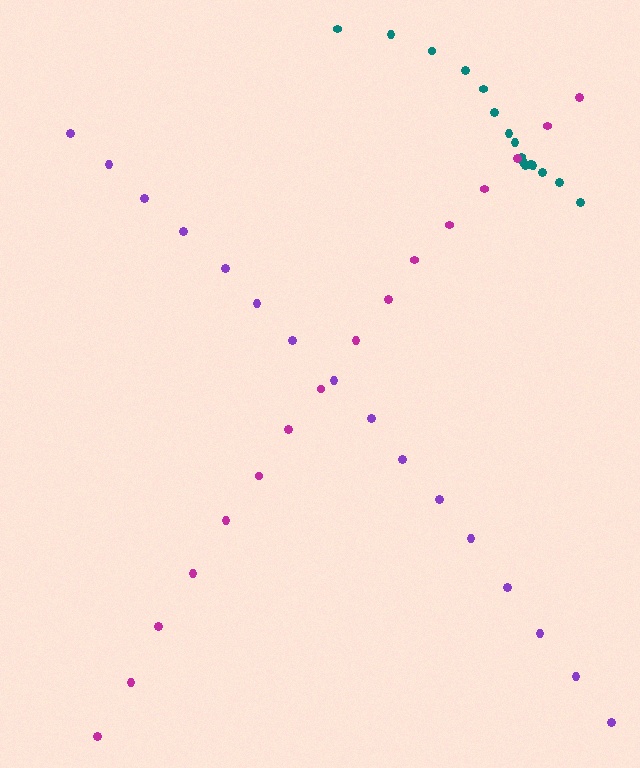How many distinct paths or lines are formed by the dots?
There are 3 distinct paths.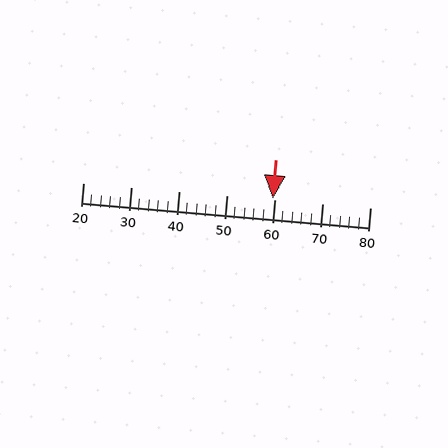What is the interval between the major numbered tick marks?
The major tick marks are spaced 10 units apart.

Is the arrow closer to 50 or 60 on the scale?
The arrow is closer to 60.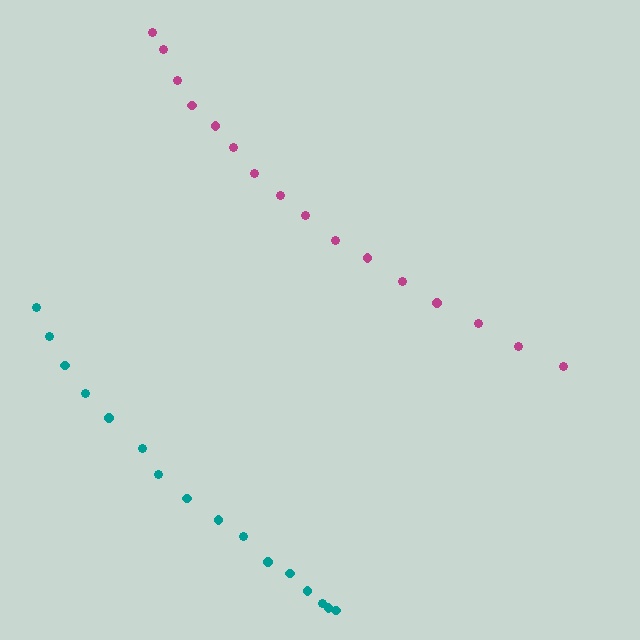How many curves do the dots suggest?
There are 2 distinct paths.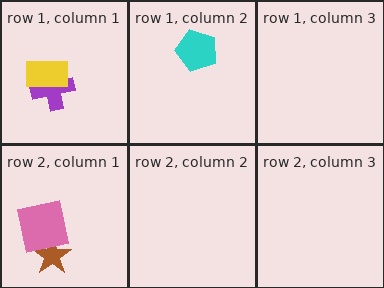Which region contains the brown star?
The row 2, column 1 region.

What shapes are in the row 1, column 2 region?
The cyan pentagon.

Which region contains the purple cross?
The row 1, column 1 region.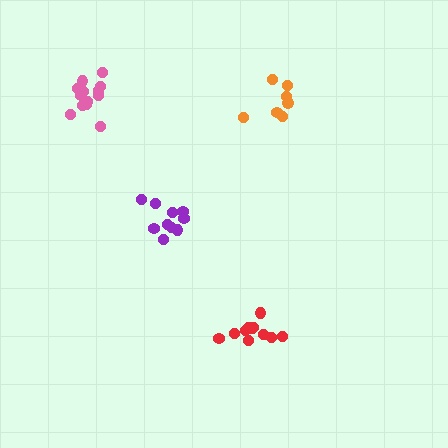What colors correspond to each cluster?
The clusters are colored: purple, pink, red, orange.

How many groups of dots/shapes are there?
There are 4 groups.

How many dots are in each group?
Group 1: 10 dots, Group 2: 13 dots, Group 3: 11 dots, Group 4: 7 dots (41 total).